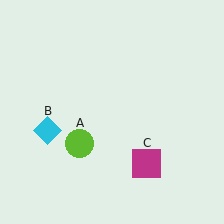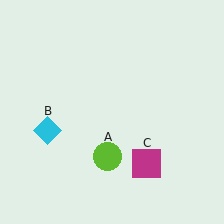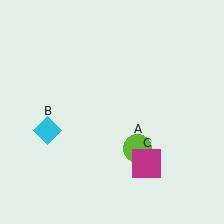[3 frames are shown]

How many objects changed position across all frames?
1 object changed position: lime circle (object A).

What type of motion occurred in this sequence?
The lime circle (object A) rotated counterclockwise around the center of the scene.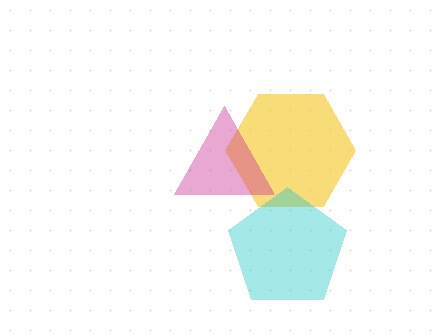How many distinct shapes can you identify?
There are 3 distinct shapes: a yellow hexagon, a magenta triangle, a cyan pentagon.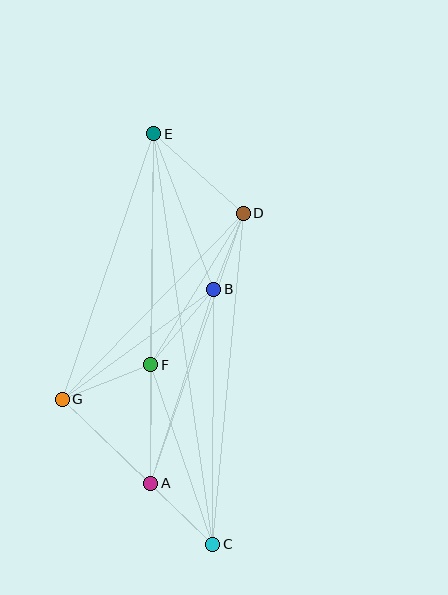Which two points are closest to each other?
Points B and D are closest to each other.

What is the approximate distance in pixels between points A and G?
The distance between A and G is approximately 122 pixels.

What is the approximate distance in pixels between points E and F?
The distance between E and F is approximately 231 pixels.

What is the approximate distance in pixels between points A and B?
The distance between A and B is approximately 204 pixels.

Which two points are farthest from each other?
Points C and E are farthest from each other.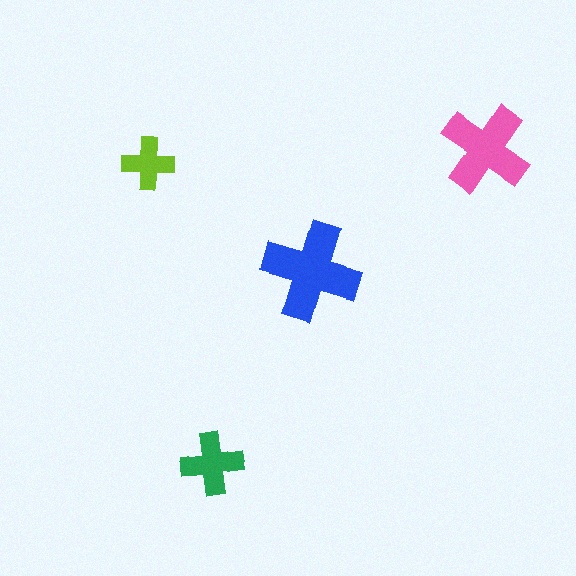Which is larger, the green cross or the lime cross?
The green one.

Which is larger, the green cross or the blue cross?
The blue one.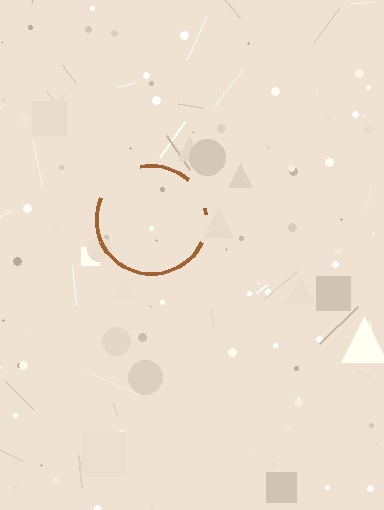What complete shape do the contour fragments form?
The contour fragments form a circle.